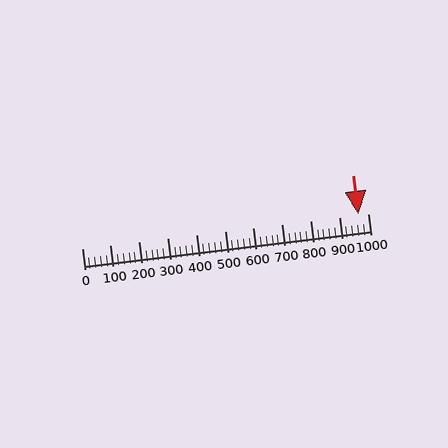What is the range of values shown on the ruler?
The ruler shows values from 0 to 1000.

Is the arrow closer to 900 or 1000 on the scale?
The arrow is closer to 1000.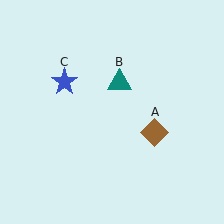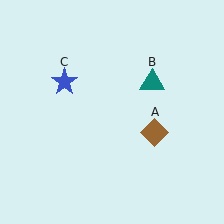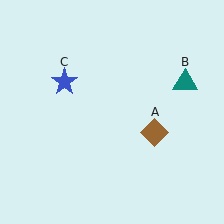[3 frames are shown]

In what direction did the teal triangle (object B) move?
The teal triangle (object B) moved right.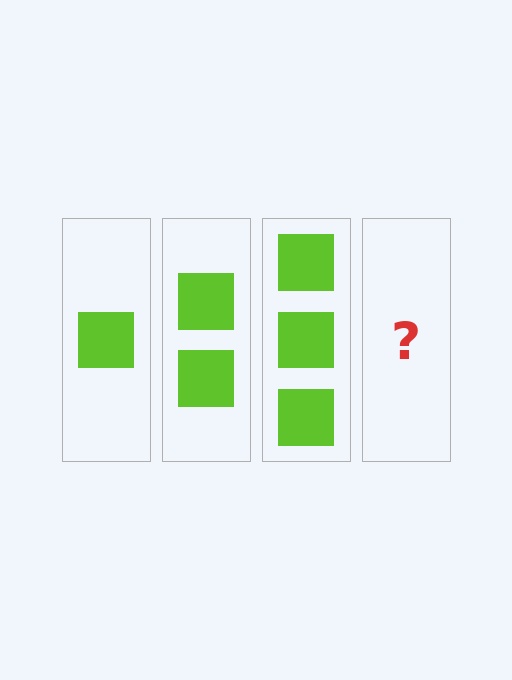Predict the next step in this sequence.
The next step is 4 squares.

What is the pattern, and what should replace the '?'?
The pattern is that each step adds one more square. The '?' should be 4 squares.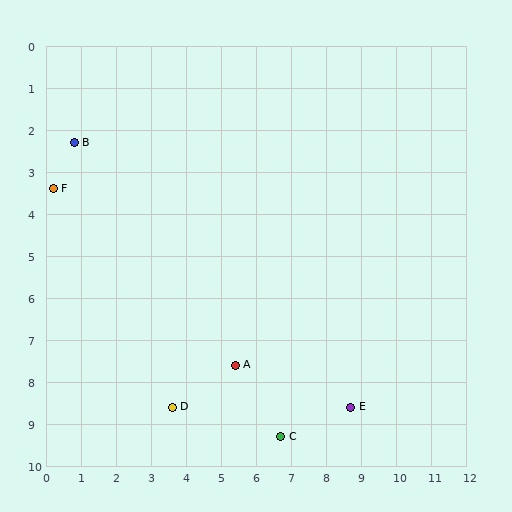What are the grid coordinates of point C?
Point C is at approximately (6.7, 9.3).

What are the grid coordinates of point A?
Point A is at approximately (5.4, 7.6).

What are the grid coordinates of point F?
Point F is at approximately (0.2, 3.4).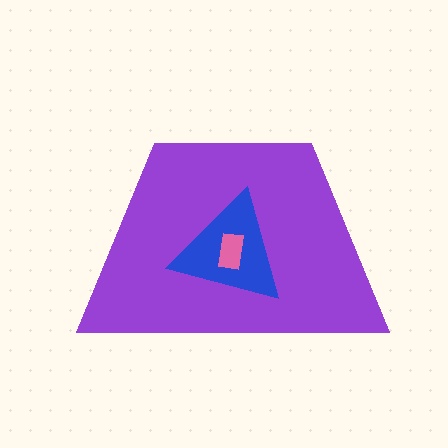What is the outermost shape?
The purple trapezoid.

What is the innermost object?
The pink rectangle.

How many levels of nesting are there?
3.